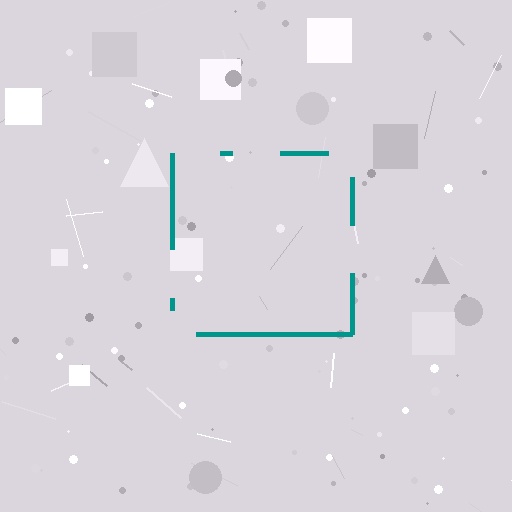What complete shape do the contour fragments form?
The contour fragments form a square.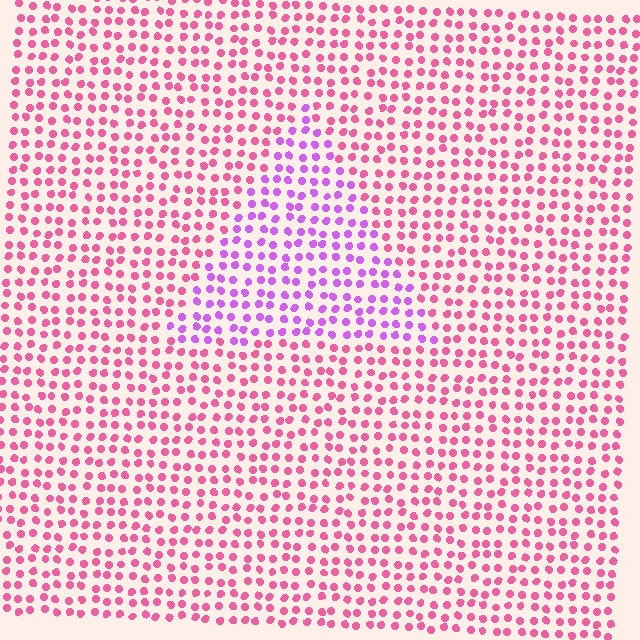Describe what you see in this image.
The image is filled with small pink elements in a uniform arrangement. A triangle-shaped region is visible where the elements are tinted to a slightly different hue, forming a subtle color boundary.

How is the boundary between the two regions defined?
The boundary is defined purely by a slight shift in hue (about 44 degrees). Spacing, size, and orientation are identical on both sides.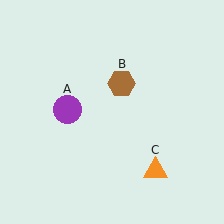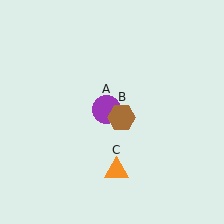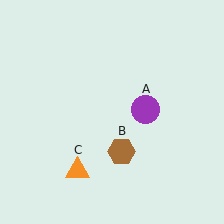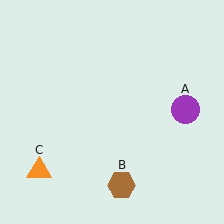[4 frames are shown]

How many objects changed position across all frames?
3 objects changed position: purple circle (object A), brown hexagon (object B), orange triangle (object C).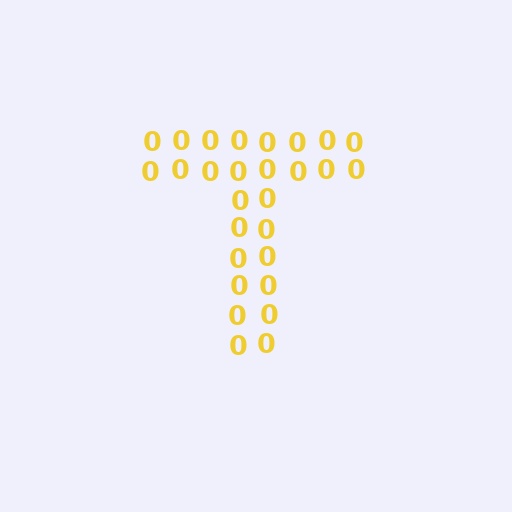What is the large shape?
The large shape is the letter T.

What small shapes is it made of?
It is made of small digit 0's.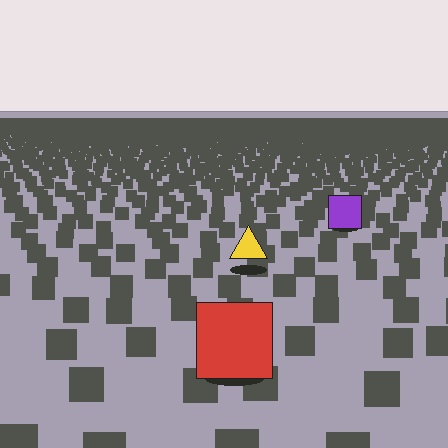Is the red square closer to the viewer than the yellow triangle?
Yes. The red square is closer — you can tell from the texture gradient: the ground texture is coarser near it.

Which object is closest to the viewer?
The red square is closest. The texture marks near it are larger and more spread out.